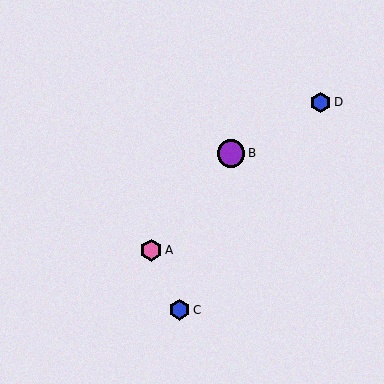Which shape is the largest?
The purple circle (labeled B) is the largest.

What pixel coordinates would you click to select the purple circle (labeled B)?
Click at (231, 153) to select the purple circle B.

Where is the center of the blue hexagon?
The center of the blue hexagon is at (179, 310).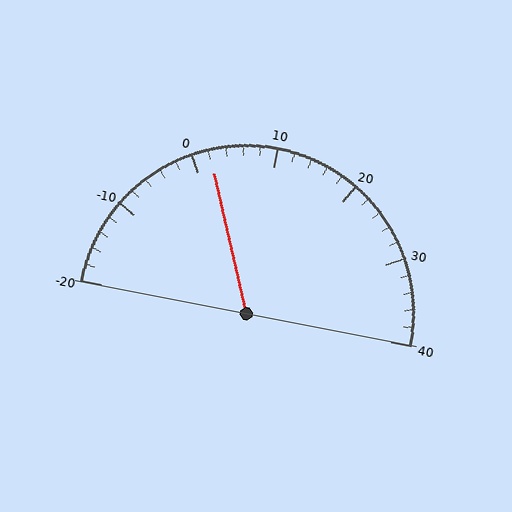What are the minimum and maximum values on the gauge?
The gauge ranges from -20 to 40.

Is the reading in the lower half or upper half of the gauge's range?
The reading is in the lower half of the range (-20 to 40).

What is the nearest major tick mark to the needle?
The nearest major tick mark is 0.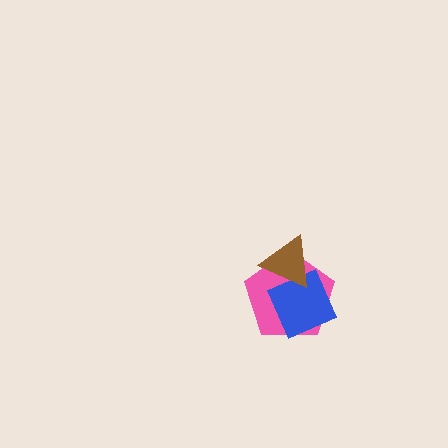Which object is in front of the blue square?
The brown triangle is in front of the blue square.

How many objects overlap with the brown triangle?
2 objects overlap with the brown triangle.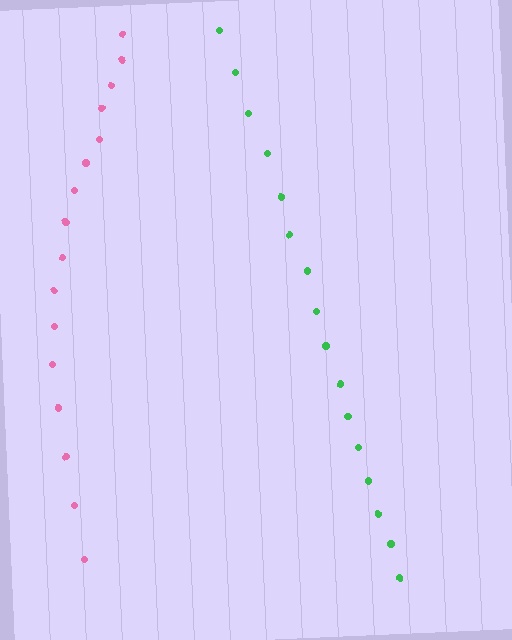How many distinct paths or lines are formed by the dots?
There are 2 distinct paths.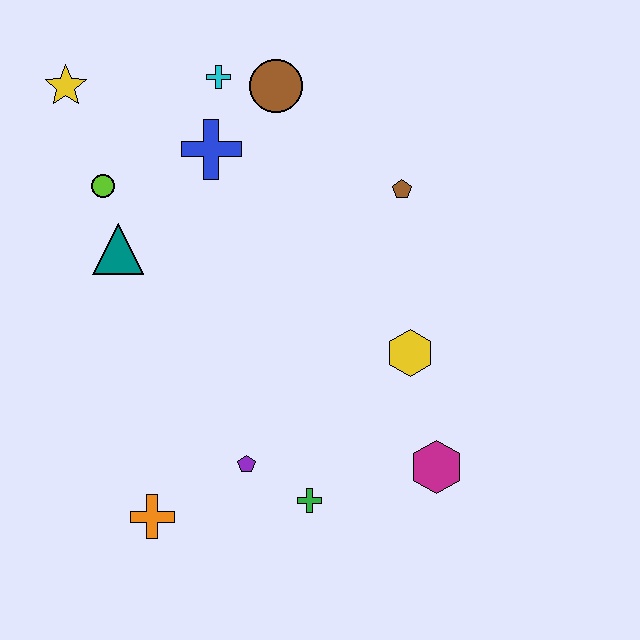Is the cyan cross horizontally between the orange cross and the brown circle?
Yes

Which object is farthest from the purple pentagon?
The yellow star is farthest from the purple pentagon.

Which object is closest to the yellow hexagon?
The magenta hexagon is closest to the yellow hexagon.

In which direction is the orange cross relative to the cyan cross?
The orange cross is below the cyan cross.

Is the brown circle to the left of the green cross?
Yes